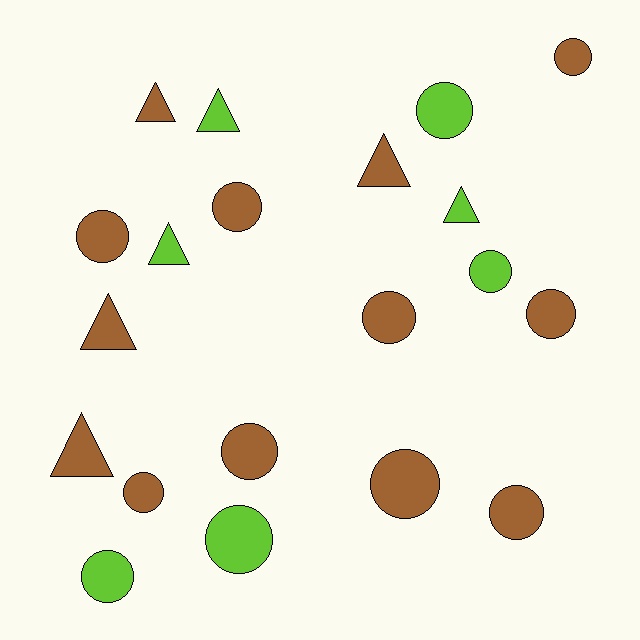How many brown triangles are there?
There are 4 brown triangles.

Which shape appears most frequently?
Circle, with 13 objects.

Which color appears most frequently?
Brown, with 13 objects.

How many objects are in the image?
There are 20 objects.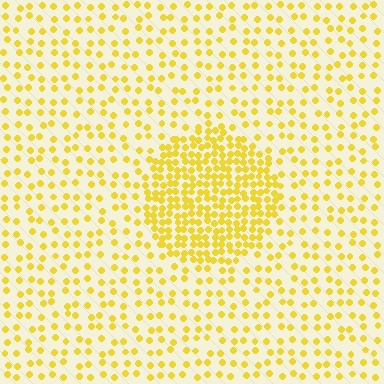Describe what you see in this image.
The image contains small yellow elements arranged at two different densities. A circle-shaped region is visible where the elements are more densely packed than the surrounding area.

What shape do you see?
I see a circle.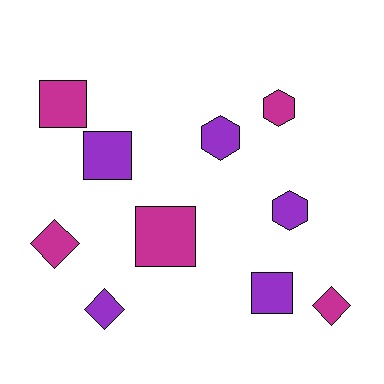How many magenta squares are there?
There are 2 magenta squares.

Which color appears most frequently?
Purple, with 5 objects.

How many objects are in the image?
There are 10 objects.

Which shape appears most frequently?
Square, with 4 objects.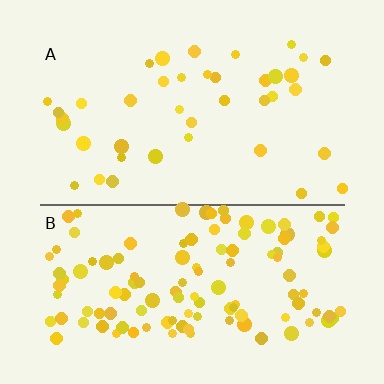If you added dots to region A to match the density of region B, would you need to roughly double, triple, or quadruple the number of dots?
Approximately triple.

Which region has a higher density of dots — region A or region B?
B (the bottom).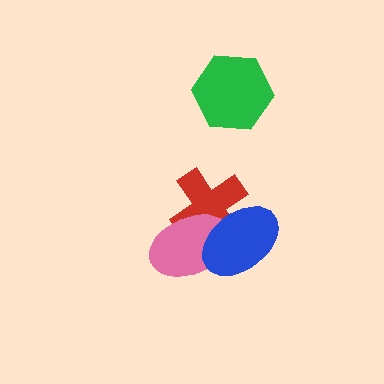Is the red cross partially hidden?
Yes, it is partially covered by another shape.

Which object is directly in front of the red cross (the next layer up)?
The pink ellipse is directly in front of the red cross.